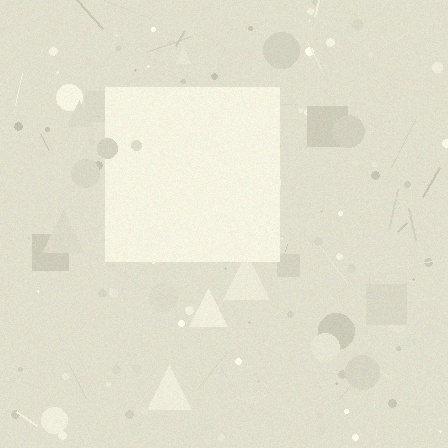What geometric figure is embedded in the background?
A square is embedded in the background.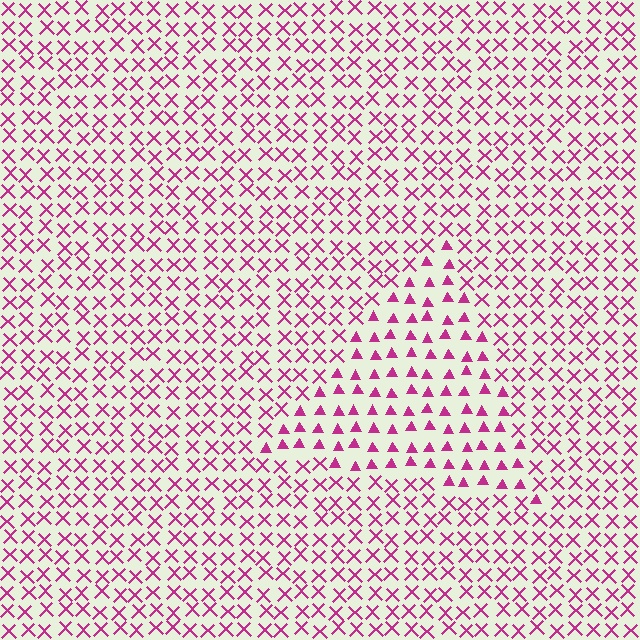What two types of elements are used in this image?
The image uses triangles inside the triangle region and X marks outside it.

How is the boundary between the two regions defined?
The boundary is defined by a change in element shape: triangles inside vs. X marks outside. All elements share the same color and spacing.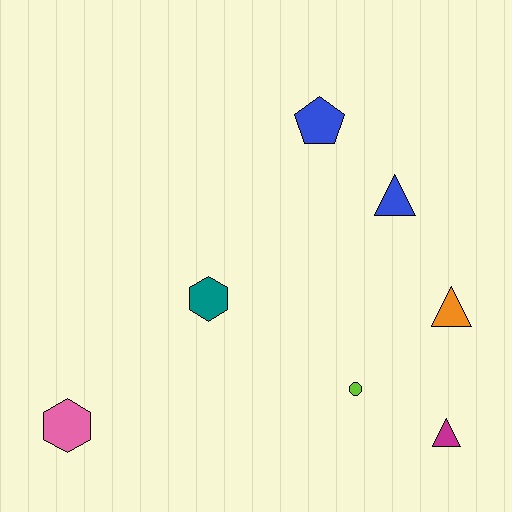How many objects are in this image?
There are 7 objects.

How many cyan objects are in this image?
There are no cyan objects.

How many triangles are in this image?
There are 3 triangles.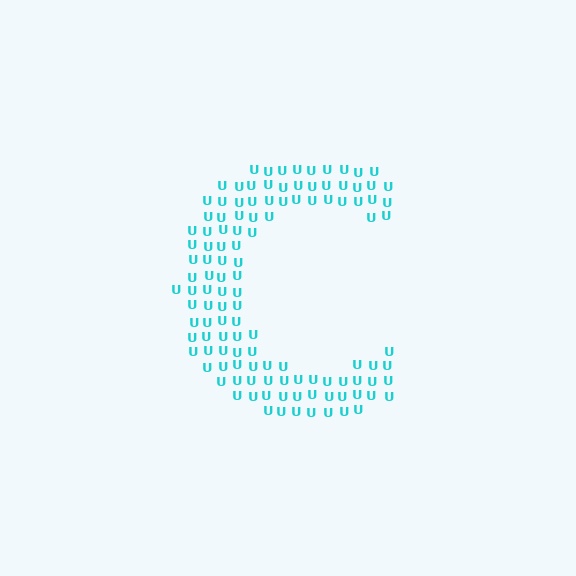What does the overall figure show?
The overall figure shows the letter C.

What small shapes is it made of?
It is made of small letter U's.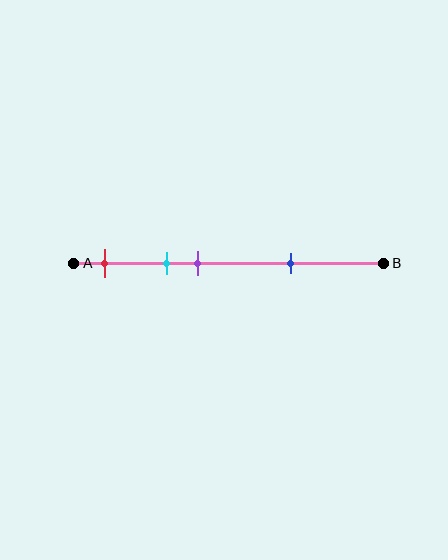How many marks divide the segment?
There are 4 marks dividing the segment.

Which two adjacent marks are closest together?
The cyan and purple marks are the closest adjacent pair.